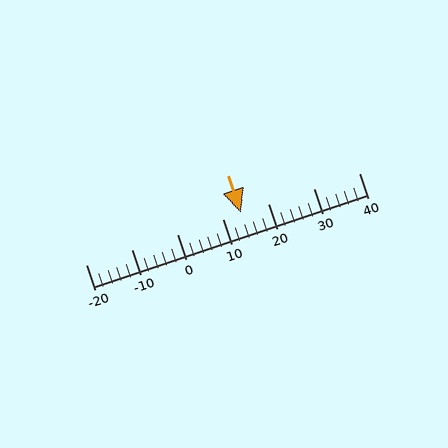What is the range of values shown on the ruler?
The ruler shows values from -20 to 40.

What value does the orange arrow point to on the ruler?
The orange arrow points to approximately 14.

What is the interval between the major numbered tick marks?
The major tick marks are spaced 10 units apart.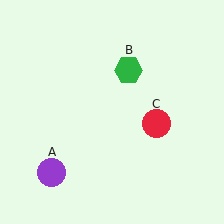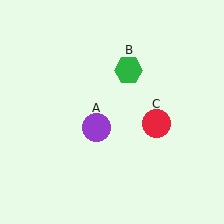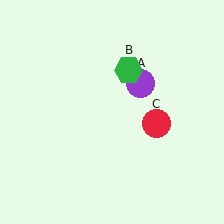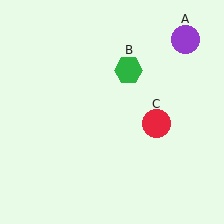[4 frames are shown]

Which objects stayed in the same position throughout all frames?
Green hexagon (object B) and red circle (object C) remained stationary.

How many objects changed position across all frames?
1 object changed position: purple circle (object A).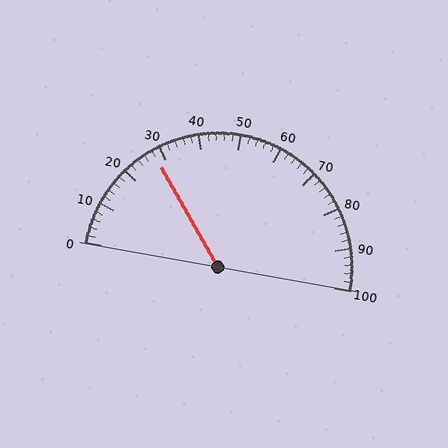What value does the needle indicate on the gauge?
The needle indicates approximately 28.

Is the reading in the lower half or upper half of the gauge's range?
The reading is in the lower half of the range (0 to 100).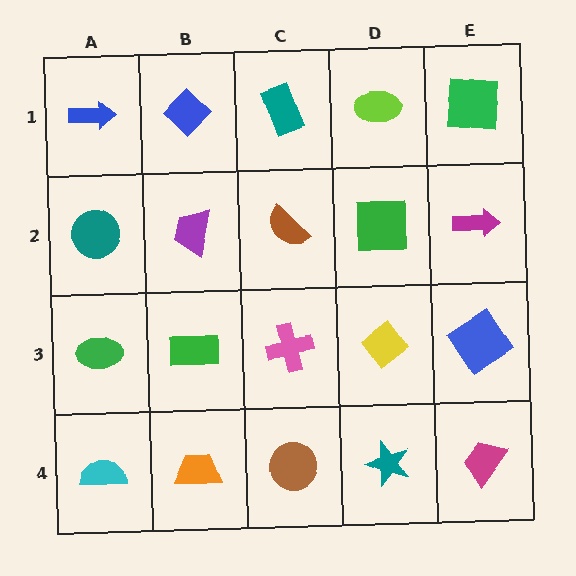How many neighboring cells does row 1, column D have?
3.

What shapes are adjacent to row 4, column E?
A blue diamond (row 3, column E), a teal star (row 4, column D).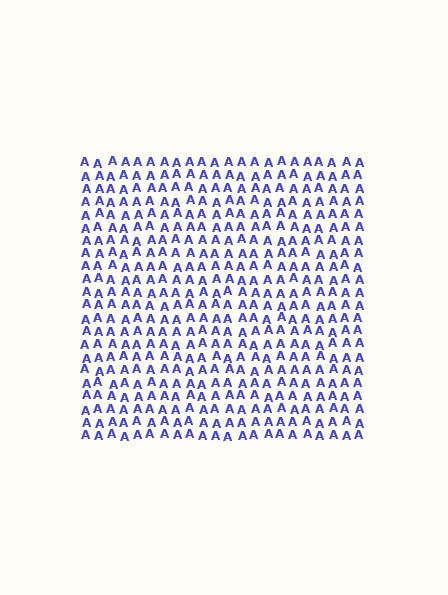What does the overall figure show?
The overall figure shows a square.